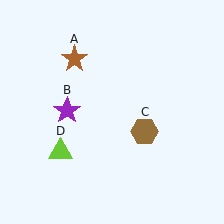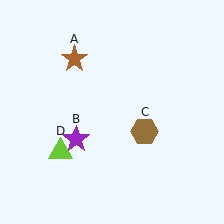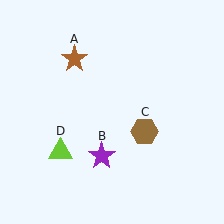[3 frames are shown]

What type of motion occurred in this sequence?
The purple star (object B) rotated counterclockwise around the center of the scene.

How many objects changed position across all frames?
1 object changed position: purple star (object B).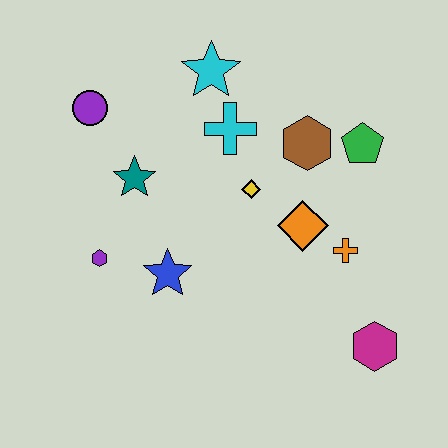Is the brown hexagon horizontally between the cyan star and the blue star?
No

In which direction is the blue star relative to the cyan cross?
The blue star is below the cyan cross.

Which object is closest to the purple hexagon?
The blue star is closest to the purple hexagon.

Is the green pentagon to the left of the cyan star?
No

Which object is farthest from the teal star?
The magenta hexagon is farthest from the teal star.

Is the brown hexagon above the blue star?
Yes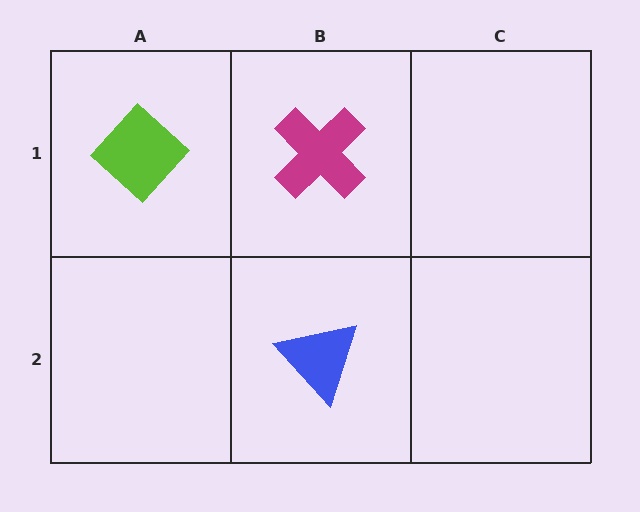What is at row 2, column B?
A blue triangle.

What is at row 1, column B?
A magenta cross.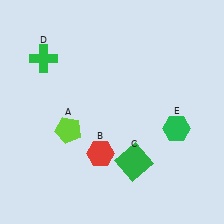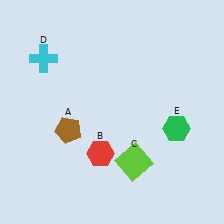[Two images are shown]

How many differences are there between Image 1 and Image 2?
There are 3 differences between the two images.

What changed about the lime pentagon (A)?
In Image 1, A is lime. In Image 2, it changed to brown.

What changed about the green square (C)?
In Image 1, C is green. In Image 2, it changed to lime.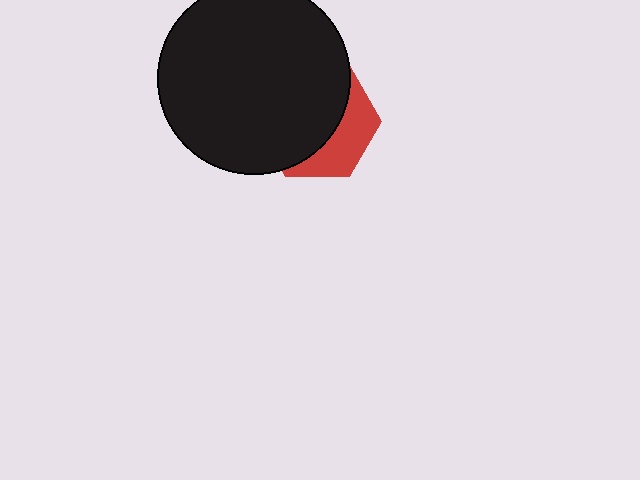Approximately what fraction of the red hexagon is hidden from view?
Roughly 65% of the red hexagon is hidden behind the black circle.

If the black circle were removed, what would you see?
You would see the complete red hexagon.